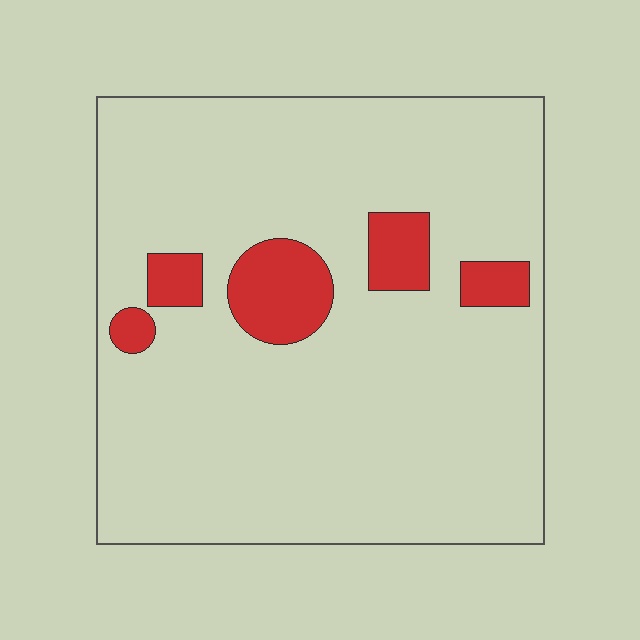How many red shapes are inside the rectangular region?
5.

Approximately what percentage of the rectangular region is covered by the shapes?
Approximately 10%.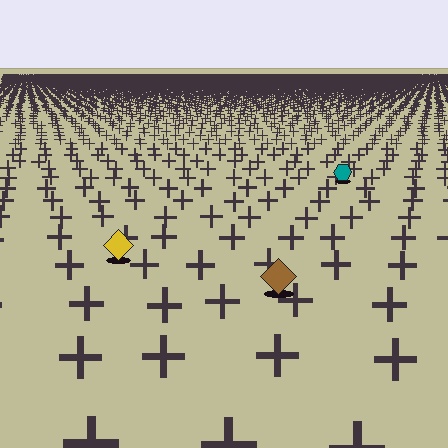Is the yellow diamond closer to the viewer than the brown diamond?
No. The brown diamond is closer — you can tell from the texture gradient: the ground texture is coarser near it.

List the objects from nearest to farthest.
From nearest to farthest: the brown diamond, the yellow diamond, the teal hexagon.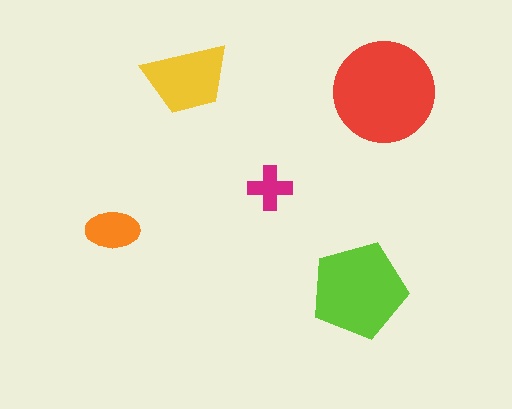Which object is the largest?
The red circle.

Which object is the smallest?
The magenta cross.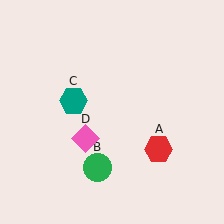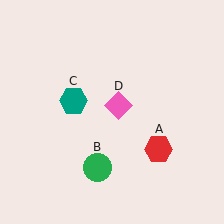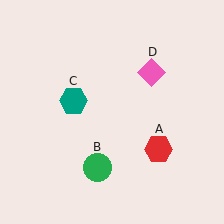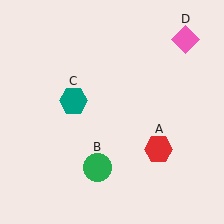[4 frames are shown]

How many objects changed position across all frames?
1 object changed position: pink diamond (object D).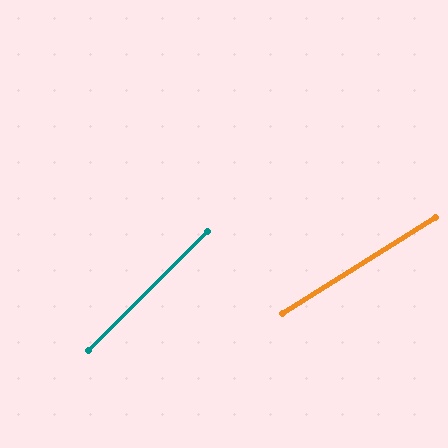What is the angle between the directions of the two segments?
Approximately 13 degrees.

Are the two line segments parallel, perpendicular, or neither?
Neither parallel nor perpendicular — they differ by about 13°.